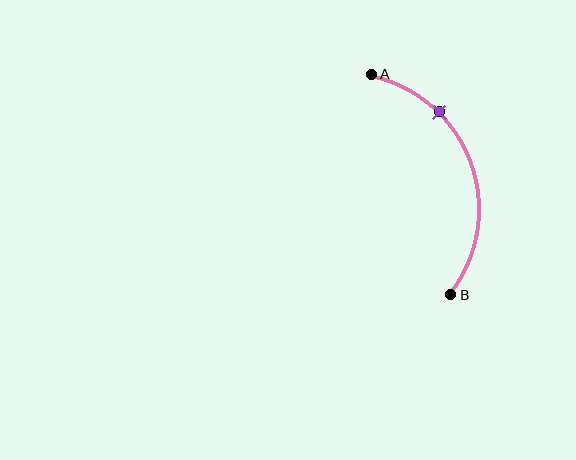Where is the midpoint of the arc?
The arc midpoint is the point on the curve farthest from the straight line joining A and B. It sits to the right of that line.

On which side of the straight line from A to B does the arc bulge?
The arc bulges to the right of the straight line connecting A and B.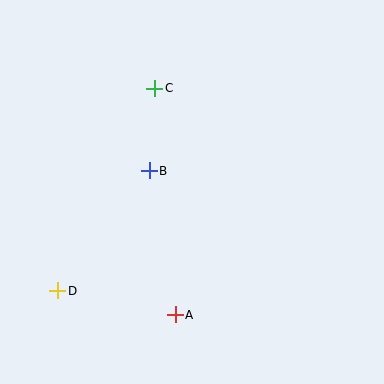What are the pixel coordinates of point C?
Point C is at (155, 88).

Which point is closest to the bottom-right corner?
Point A is closest to the bottom-right corner.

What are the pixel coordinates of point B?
Point B is at (149, 171).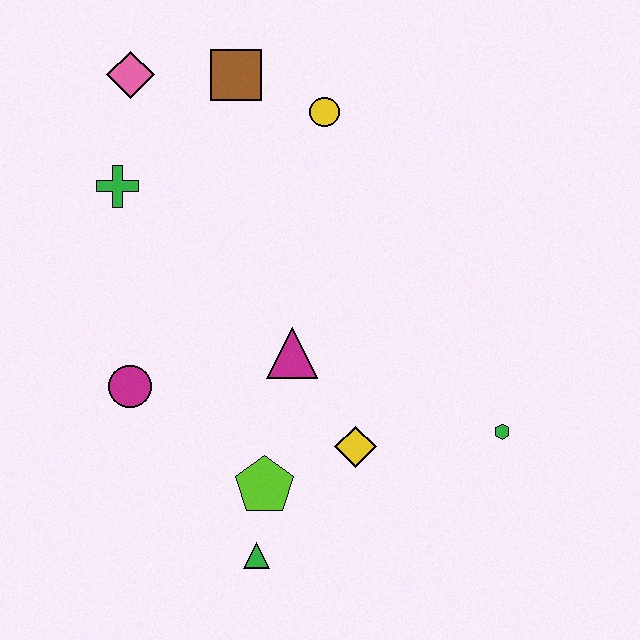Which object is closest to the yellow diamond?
The lime pentagon is closest to the yellow diamond.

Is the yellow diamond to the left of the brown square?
No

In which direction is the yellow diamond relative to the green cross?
The yellow diamond is below the green cross.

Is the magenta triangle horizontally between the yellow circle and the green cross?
Yes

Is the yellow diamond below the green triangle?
No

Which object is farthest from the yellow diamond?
The pink diamond is farthest from the yellow diamond.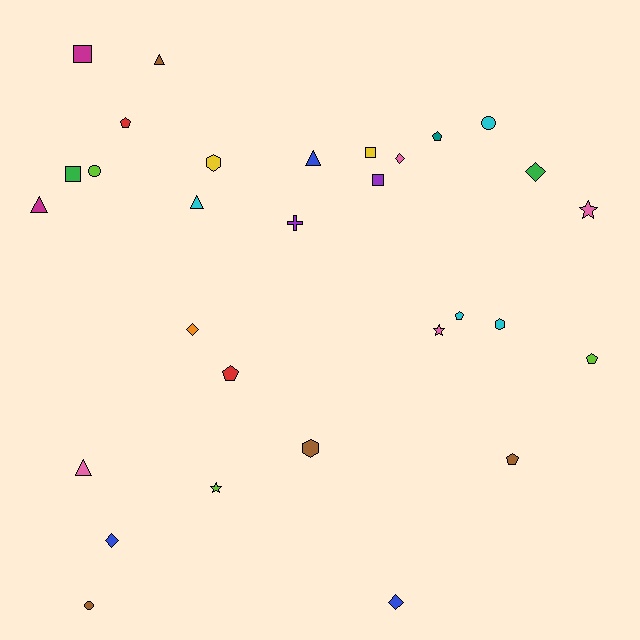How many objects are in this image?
There are 30 objects.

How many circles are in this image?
There are 3 circles.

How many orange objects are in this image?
There is 1 orange object.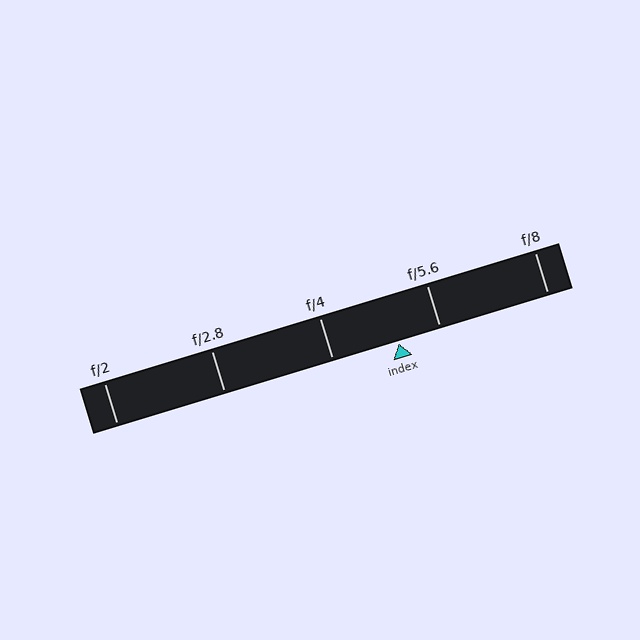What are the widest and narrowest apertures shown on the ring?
The widest aperture shown is f/2 and the narrowest is f/8.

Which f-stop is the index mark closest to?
The index mark is closest to f/5.6.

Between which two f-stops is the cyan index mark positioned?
The index mark is between f/4 and f/5.6.